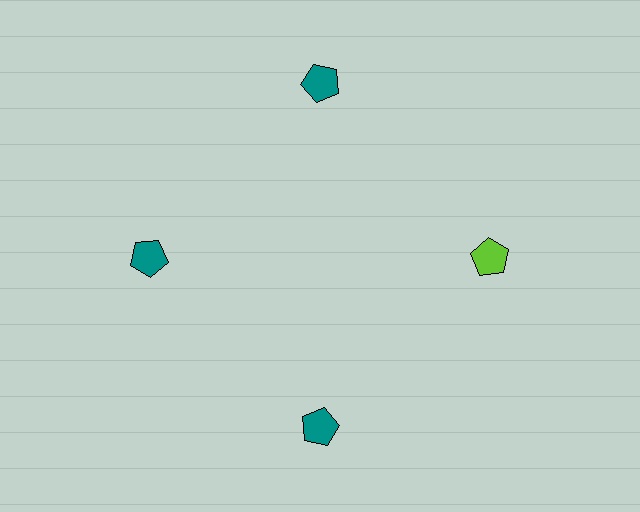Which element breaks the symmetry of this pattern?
The lime pentagon at roughly the 3 o'clock position breaks the symmetry. All other shapes are teal pentagons.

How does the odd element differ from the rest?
It has a different color: lime instead of teal.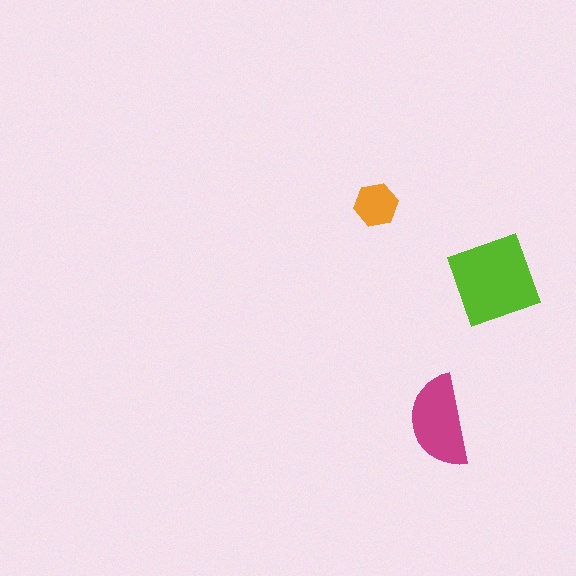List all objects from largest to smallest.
The lime square, the magenta semicircle, the orange hexagon.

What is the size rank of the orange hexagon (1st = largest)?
3rd.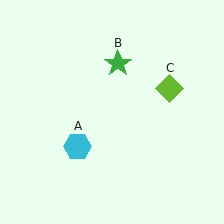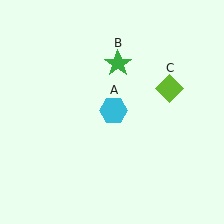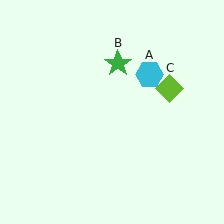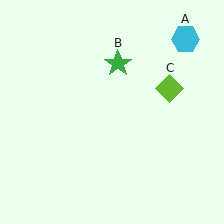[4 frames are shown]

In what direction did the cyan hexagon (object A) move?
The cyan hexagon (object A) moved up and to the right.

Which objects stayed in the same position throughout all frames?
Green star (object B) and lime diamond (object C) remained stationary.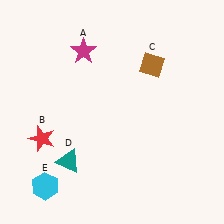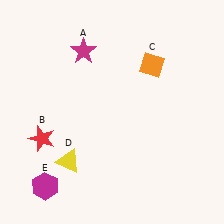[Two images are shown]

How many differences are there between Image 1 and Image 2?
There are 3 differences between the two images.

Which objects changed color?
C changed from brown to orange. D changed from teal to yellow. E changed from cyan to magenta.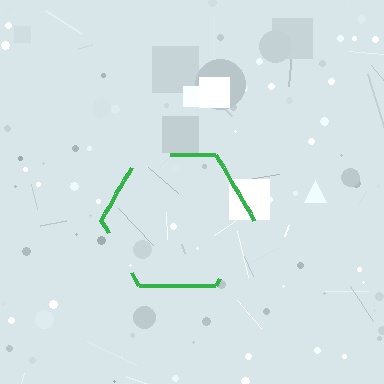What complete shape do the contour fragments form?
The contour fragments form a hexagon.